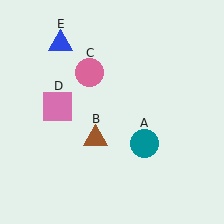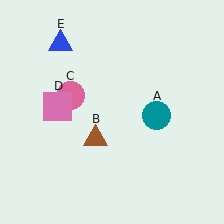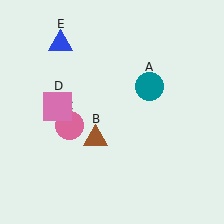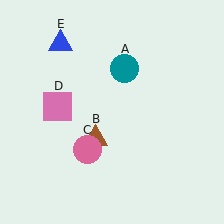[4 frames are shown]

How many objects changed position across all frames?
2 objects changed position: teal circle (object A), pink circle (object C).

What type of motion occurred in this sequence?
The teal circle (object A), pink circle (object C) rotated counterclockwise around the center of the scene.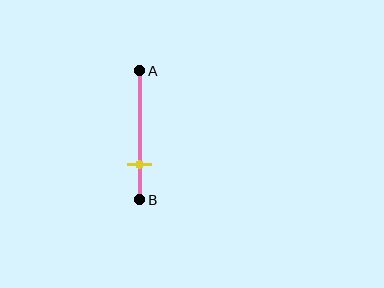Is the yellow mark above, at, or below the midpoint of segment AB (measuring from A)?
The yellow mark is below the midpoint of segment AB.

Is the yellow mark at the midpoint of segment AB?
No, the mark is at about 70% from A, not at the 50% midpoint.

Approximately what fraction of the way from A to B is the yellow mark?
The yellow mark is approximately 70% of the way from A to B.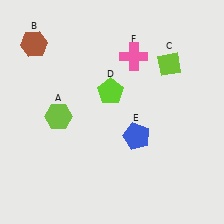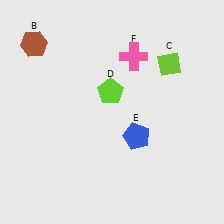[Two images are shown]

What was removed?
The lime hexagon (A) was removed in Image 2.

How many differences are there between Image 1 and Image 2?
There is 1 difference between the two images.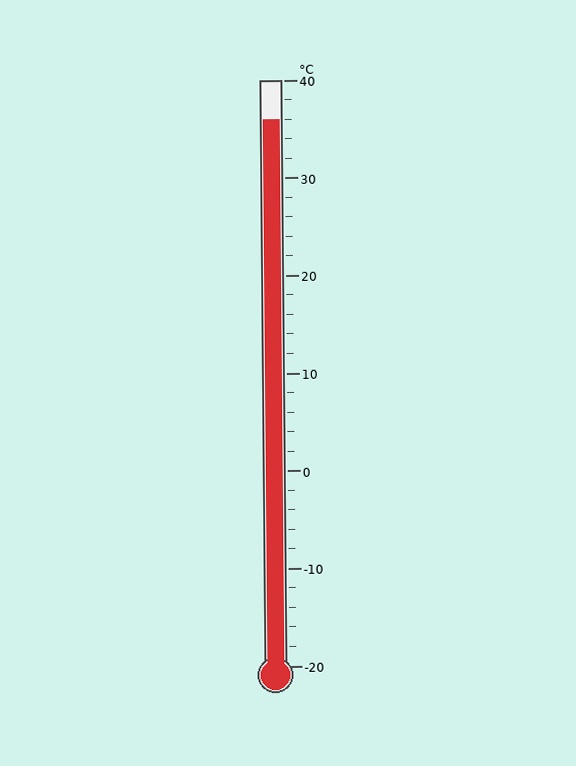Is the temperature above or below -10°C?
The temperature is above -10°C.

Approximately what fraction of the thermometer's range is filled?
The thermometer is filled to approximately 95% of its range.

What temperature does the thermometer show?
The thermometer shows approximately 36°C.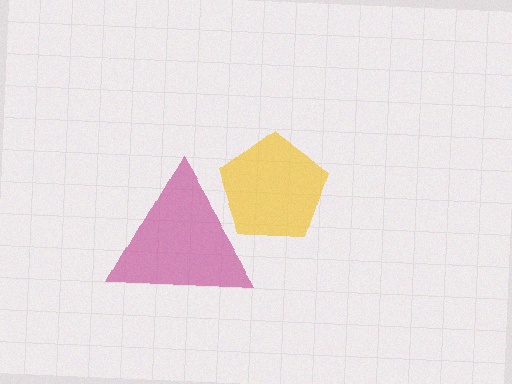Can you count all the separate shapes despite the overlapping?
Yes, there are 2 separate shapes.